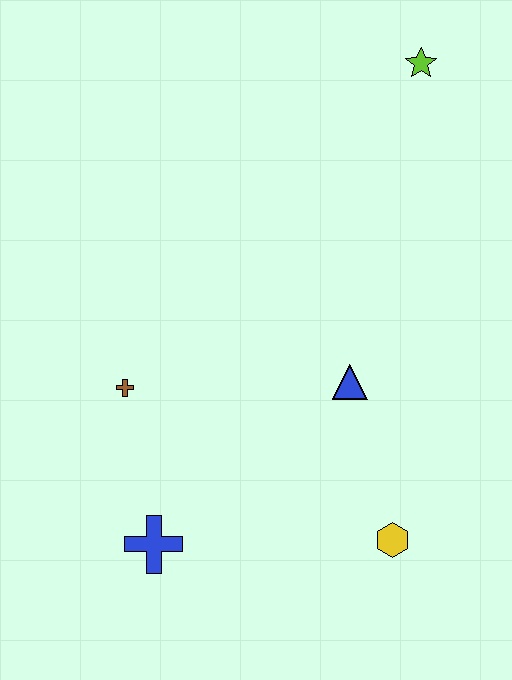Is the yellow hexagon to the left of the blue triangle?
No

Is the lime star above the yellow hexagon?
Yes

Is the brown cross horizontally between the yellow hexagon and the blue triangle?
No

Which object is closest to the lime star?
The blue triangle is closest to the lime star.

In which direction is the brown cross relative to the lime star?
The brown cross is below the lime star.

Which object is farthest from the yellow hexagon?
The lime star is farthest from the yellow hexagon.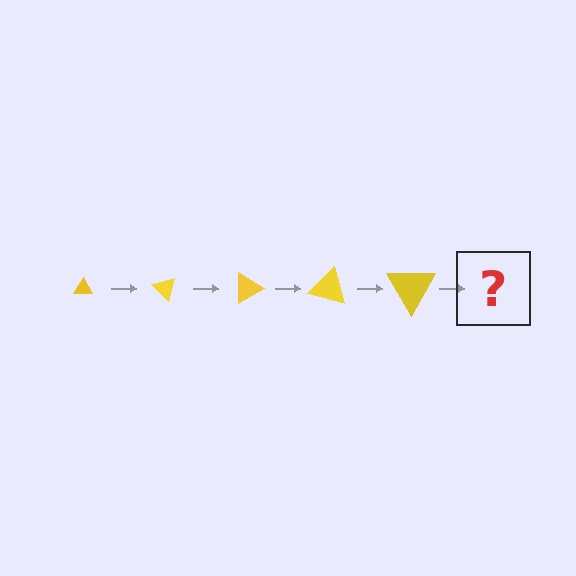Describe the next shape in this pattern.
It should be a triangle, larger than the previous one and rotated 225 degrees from the start.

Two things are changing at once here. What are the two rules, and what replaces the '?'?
The two rules are that the triangle grows larger each step and it rotates 45 degrees each step. The '?' should be a triangle, larger than the previous one and rotated 225 degrees from the start.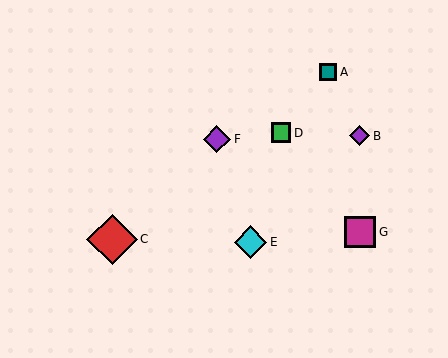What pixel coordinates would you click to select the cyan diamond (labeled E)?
Click at (250, 242) to select the cyan diamond E.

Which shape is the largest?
The red diamond (labeled C) is the largest.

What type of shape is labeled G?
Shape G is a magenta square.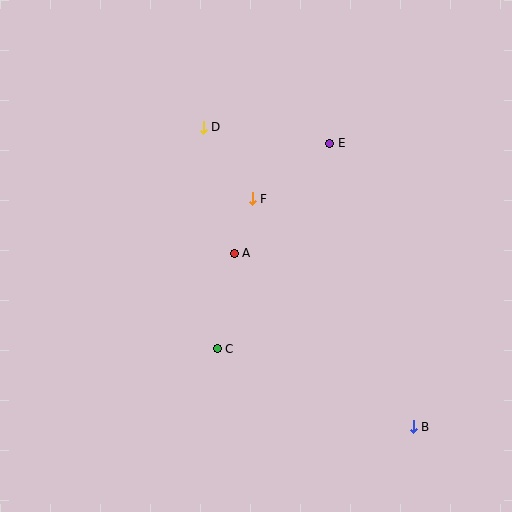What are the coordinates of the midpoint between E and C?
The midpoint between E and C is at (273, 246).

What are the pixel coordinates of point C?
Point C is at (217, 349).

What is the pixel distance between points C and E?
The distance between C and E is 234 pixels.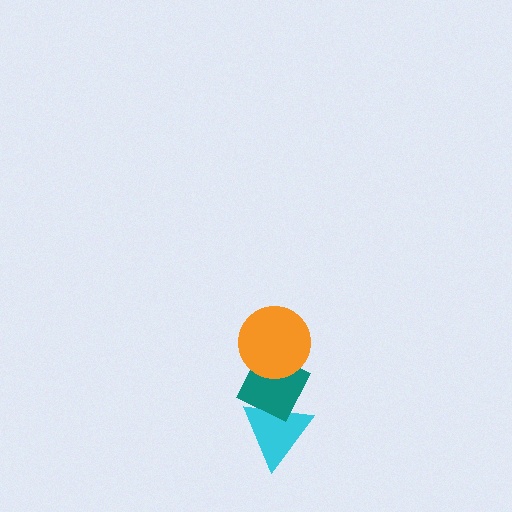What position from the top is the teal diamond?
The teal diamond is 2nd from the top.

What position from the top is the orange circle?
The orange circle is 1st from the top.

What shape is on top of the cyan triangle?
The teal diamond is on top of the cyan triangle.